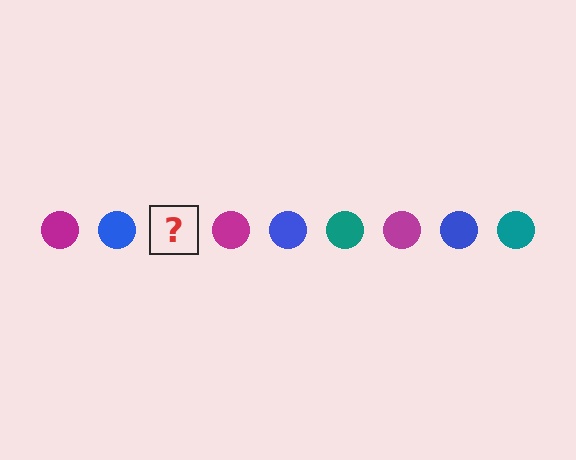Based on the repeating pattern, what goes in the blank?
The blank should be a teal circle.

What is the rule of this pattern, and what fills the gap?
The rule is that the pattern cycles through magenta, blue, teal circles. The gap should be filled with a teal circle.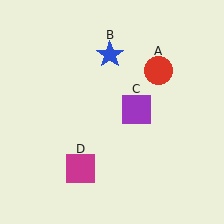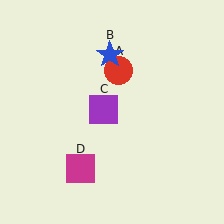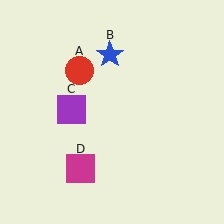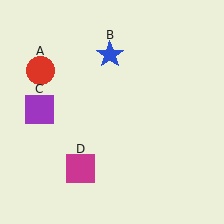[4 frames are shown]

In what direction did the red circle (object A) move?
The red circle (object A) moved left.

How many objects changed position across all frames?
2 objects changed position: red circle (object A), purple square (object C).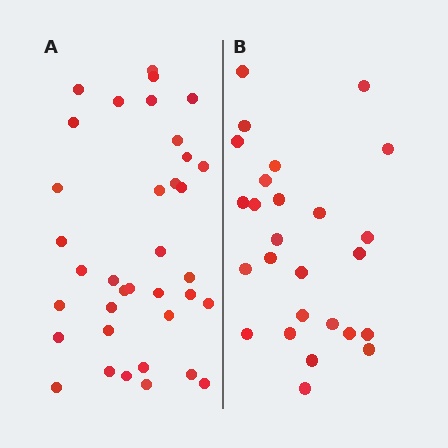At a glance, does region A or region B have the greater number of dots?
Region A (the left region) has more dots.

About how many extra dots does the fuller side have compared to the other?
Region A has roughly 10 or so more dots than region B.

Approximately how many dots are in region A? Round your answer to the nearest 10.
About 40 dots. (The exact count is 36, which rounds to 40.)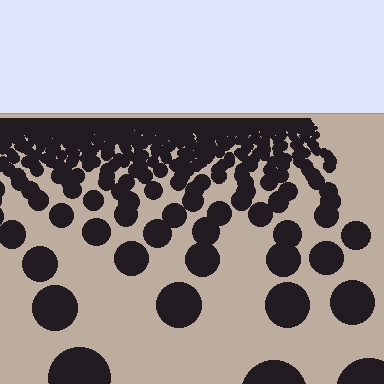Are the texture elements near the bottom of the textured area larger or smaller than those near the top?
Larger. Near the bottom, elements are closer to the viewer and appear at a bigger on-screen size.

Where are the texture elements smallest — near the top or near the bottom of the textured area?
Near the top.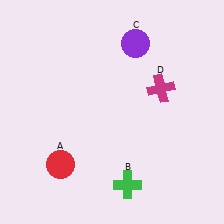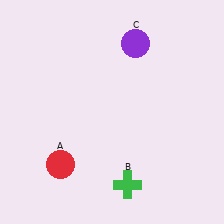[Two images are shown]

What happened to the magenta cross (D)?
The magenta cross (D) was removed in Image 2. It was in the top-right area of Image 1.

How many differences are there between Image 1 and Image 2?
There is 1 difference between the two images.